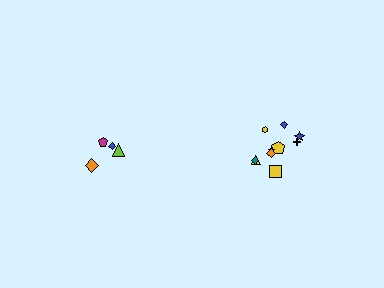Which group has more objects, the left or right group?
The right group.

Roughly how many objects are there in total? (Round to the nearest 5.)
Roughly 15 objects in total.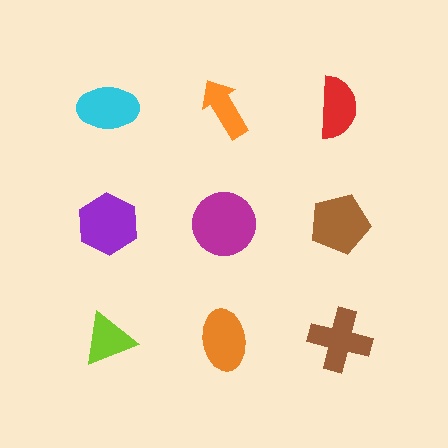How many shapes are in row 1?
3 shapes.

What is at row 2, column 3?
A brown pentagon.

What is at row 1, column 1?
A cyan ellipse.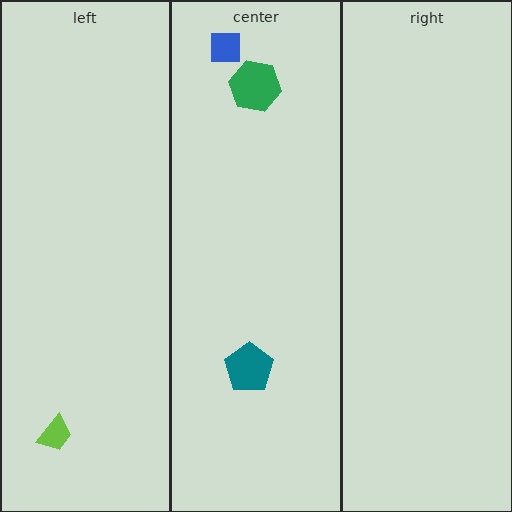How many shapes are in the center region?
3.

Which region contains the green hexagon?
The center region.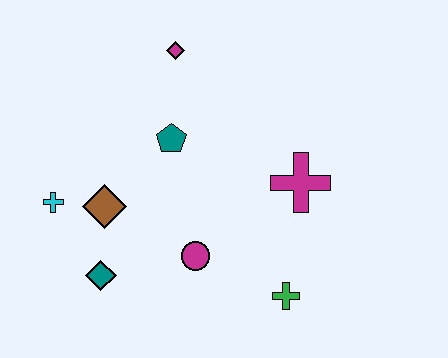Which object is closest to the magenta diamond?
The teal pentagon is closest to the magenta diamond.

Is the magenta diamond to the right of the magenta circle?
No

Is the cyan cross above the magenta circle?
Yes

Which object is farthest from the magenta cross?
The cyan cross is farthest from the magenta cross.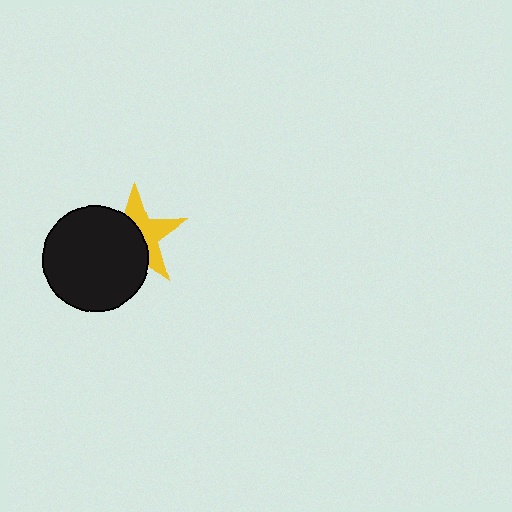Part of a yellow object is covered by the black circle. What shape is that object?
It is a star.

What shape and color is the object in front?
The object in front is a black circle.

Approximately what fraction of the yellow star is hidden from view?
Roughly 53% of the yellow star is hidden behind the black circle.